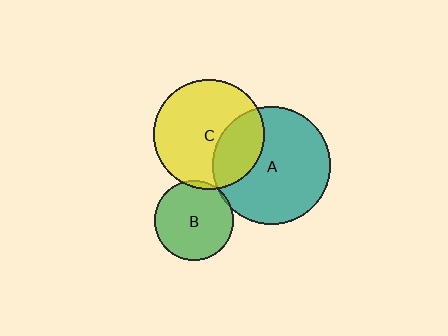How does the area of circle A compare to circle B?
Approximately 2.2 times.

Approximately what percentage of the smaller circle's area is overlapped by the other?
Approximately 5%.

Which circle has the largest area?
Circle A (teal).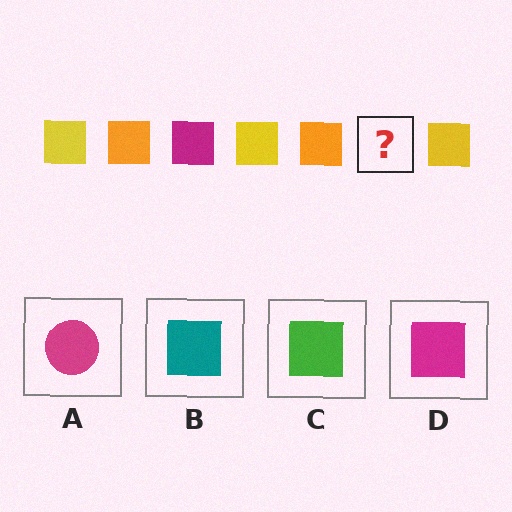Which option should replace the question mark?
Option D.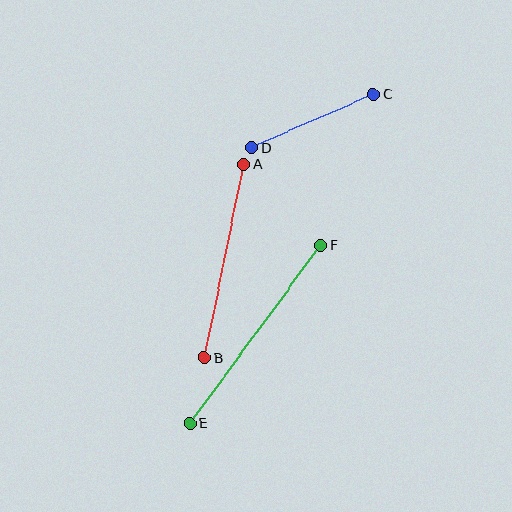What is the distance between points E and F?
The distance is approximately 221 pixels.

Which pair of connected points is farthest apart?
Points E and F are farthest apart.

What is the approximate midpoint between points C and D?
The midpoint is at approximately (313, 121) pixels.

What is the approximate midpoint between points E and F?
The midpoint is at approximately (255, 334) pixels.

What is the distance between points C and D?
The distance is approximately 132 pixels.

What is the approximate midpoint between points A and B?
The midpoint is at approximately (224, 261) pixels.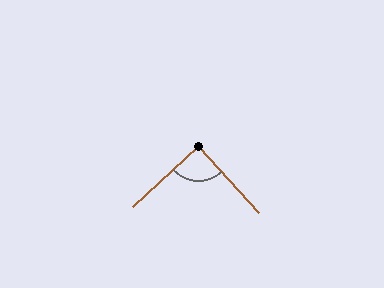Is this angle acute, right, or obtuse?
It is approximately a right angle.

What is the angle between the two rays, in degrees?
Approximately 90 degrees.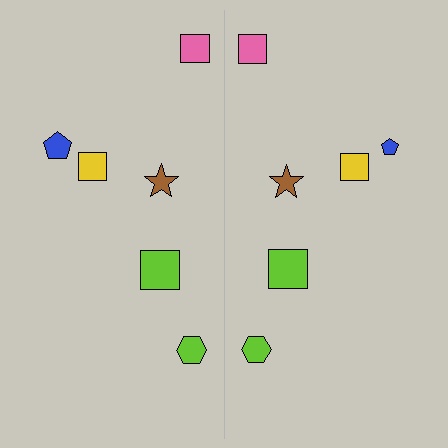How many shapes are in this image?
There are 12 shapes in this image.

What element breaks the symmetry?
The blue pentagon on the right side has a different size than its mirror counterpart.